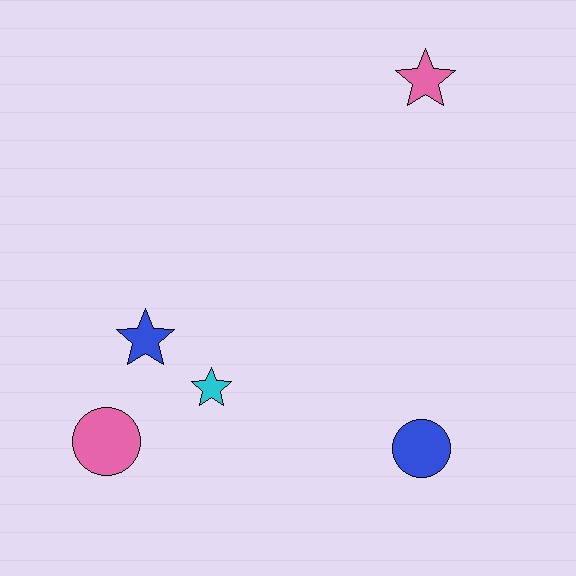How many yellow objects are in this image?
There are no yellow objects.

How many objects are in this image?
There are 5 objects.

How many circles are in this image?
There are 2 circles.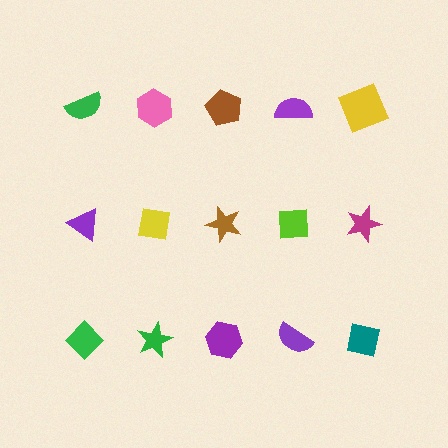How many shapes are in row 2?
5 shapes.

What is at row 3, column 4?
A purple semicircle.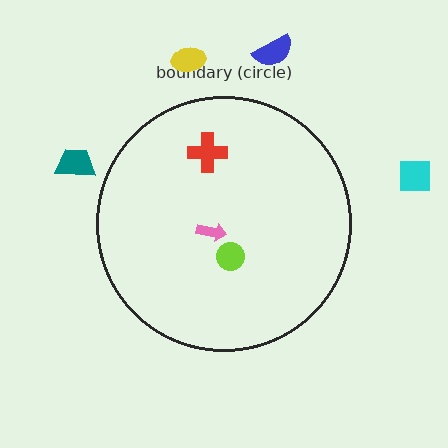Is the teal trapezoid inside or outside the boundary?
Outside.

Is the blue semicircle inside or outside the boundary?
Outside.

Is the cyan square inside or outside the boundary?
Outside.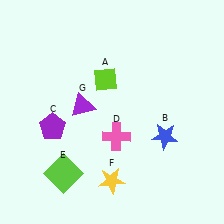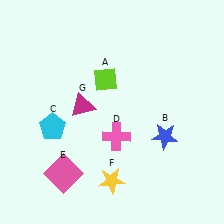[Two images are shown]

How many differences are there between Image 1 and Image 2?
There are 3 differences between the two images.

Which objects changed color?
C changed from purple to cyan. E changed from lime to pink. G changed from purple to magenta.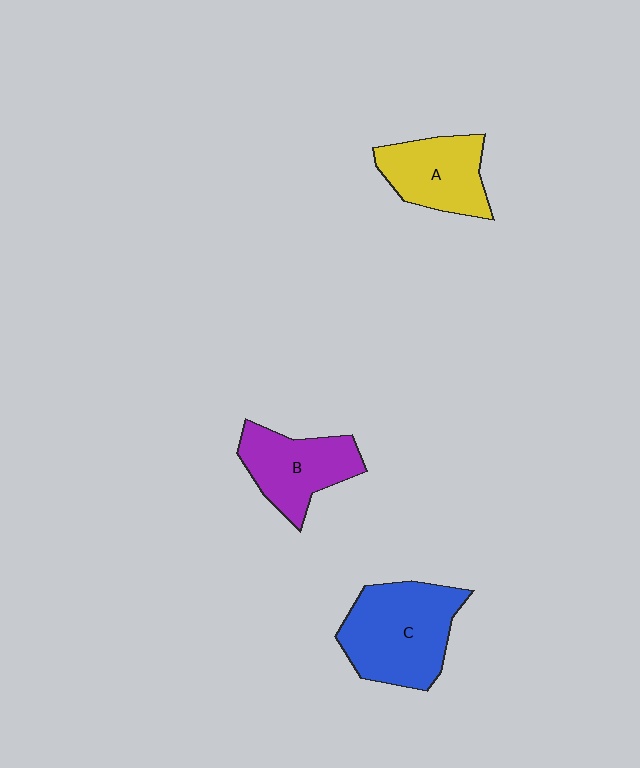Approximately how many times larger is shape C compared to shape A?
Approximately 1.4 times.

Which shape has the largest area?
Shape C (blue).